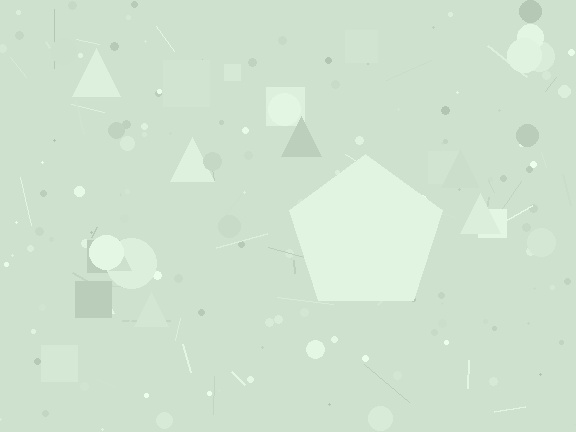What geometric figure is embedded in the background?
A pentagon is embedded in the background.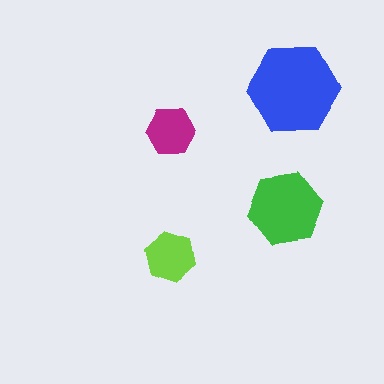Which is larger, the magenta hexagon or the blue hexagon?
The blue one.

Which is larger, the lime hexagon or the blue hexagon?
The blue one.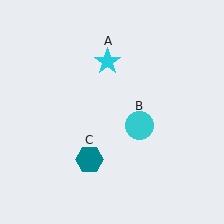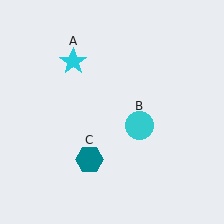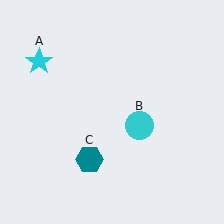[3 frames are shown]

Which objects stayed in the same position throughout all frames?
Cyan circle (object B) and teal hexagon (object C) remained stationary.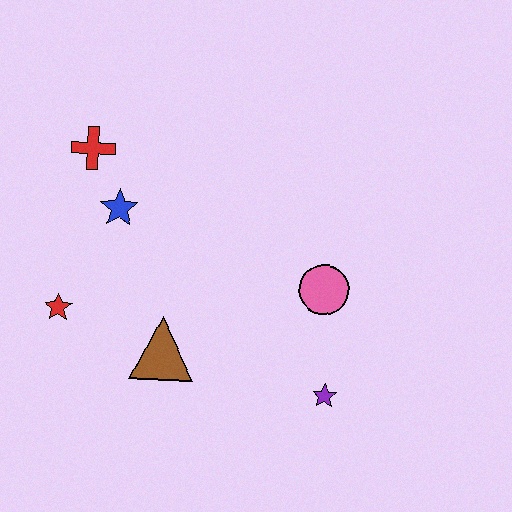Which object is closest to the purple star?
The pink circle is closest to the purple star.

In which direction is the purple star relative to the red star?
The purple star is to the right of the red star.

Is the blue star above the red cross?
No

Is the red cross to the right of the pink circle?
No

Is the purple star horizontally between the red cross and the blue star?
No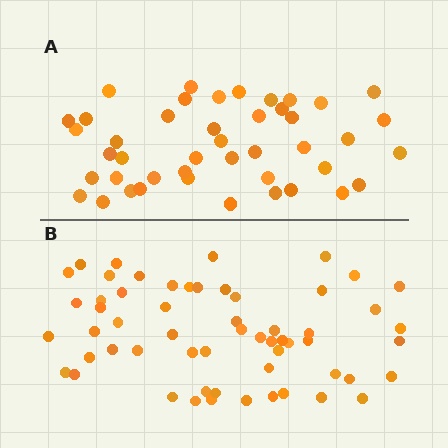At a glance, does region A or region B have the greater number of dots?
Region B (the bottom region) has more dots.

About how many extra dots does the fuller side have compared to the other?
Region B has approximately 15 more dots than region A.